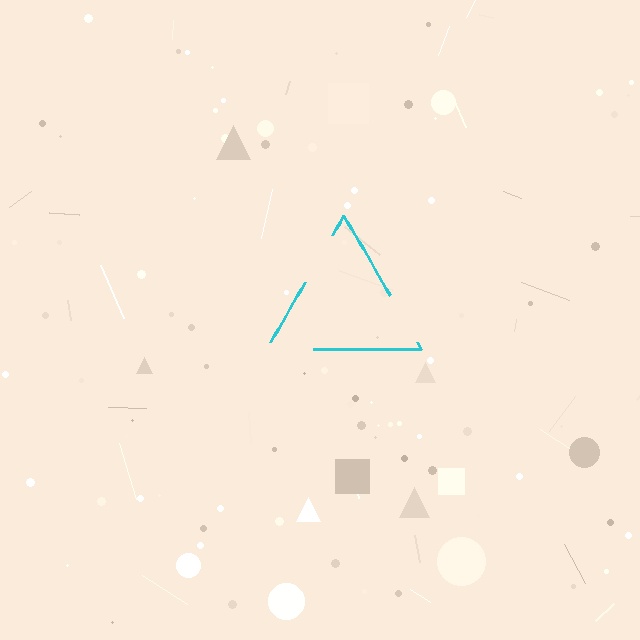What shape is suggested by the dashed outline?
The dashed outline suggests a triangle.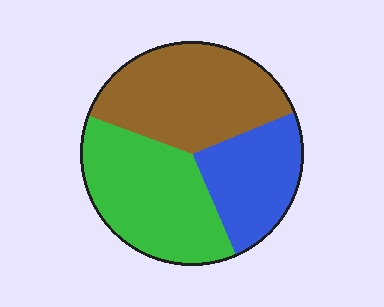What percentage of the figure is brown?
Brown takes up between a third and a half of the figure.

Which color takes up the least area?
Blue, at roughly 25%.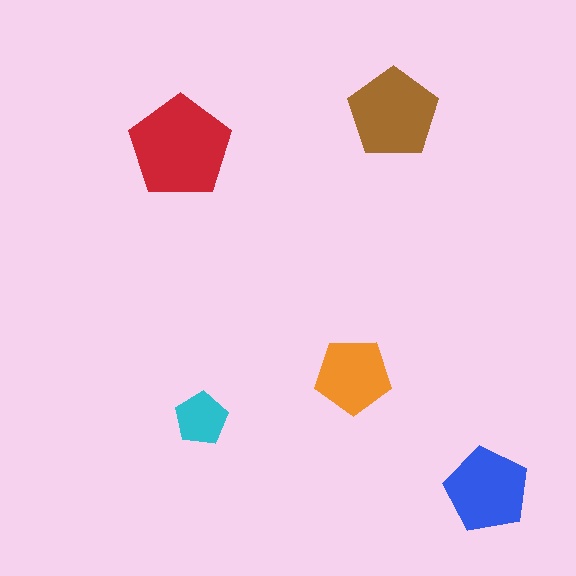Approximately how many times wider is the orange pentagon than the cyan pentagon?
About 1.5 times wider.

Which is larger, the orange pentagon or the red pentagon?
The red one.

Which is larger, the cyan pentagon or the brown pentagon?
The brown one.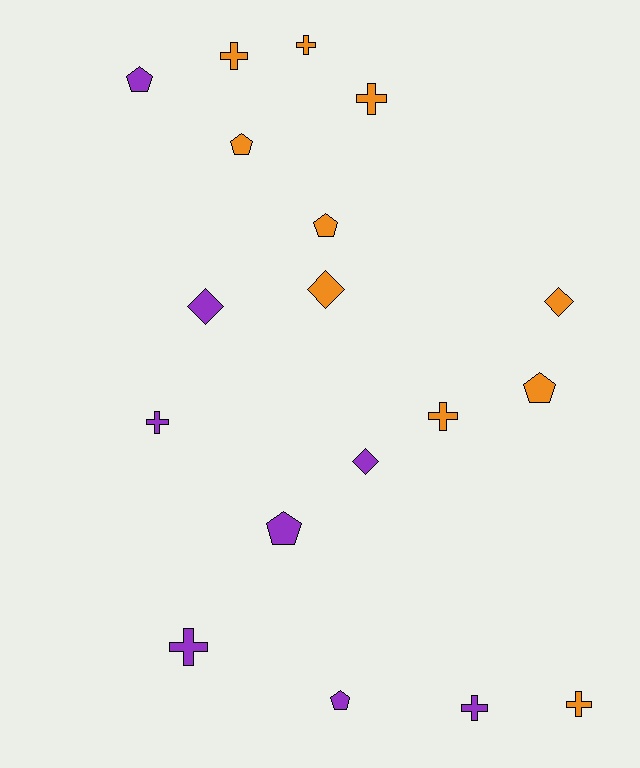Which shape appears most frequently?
Cross, with 8 objects.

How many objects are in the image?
There are 18 objects.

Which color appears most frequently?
Orange, with 10 objects.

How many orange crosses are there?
There are 5 orange crosses.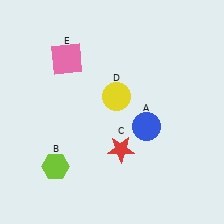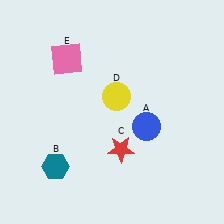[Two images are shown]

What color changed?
The hexagon (B) changed from lime in Image 1 to teal in Image 2.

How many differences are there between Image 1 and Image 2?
There is 1 difference between the two images.